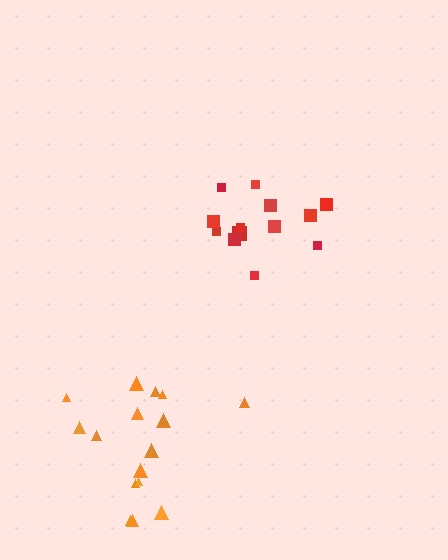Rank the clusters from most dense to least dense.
red, orange.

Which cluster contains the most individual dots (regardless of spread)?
Orange (16).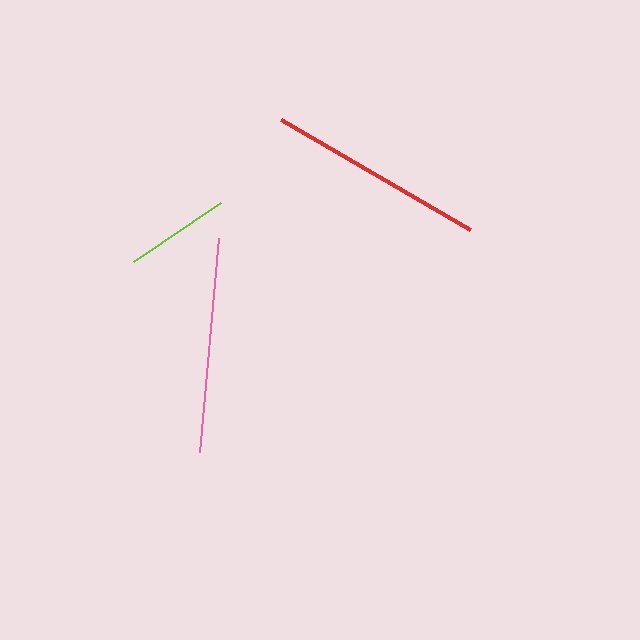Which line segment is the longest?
The red line is the longest at approximately 219 pixels.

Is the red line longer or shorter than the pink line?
The red line is longer than the pink line.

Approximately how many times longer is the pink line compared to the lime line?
The pink line is approximately 2.0 times the length of the lime line.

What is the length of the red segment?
The red segment is approximately 219 pixels long.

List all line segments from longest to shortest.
From longest to shortest: red, pink, lime.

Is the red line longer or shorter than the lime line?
The red line is longer than the lime line.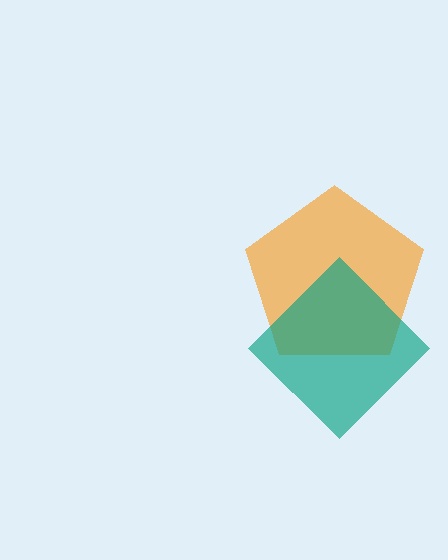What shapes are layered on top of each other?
The layered shapes are: an orange pentagon, a teal diamond.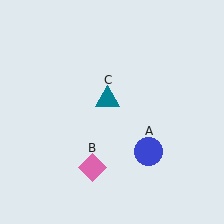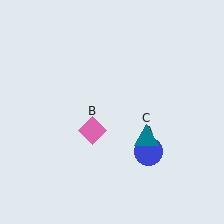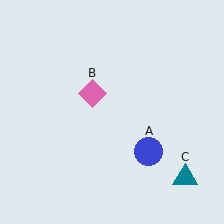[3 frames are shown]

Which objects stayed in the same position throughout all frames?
Blue circle (object A) remained stationary.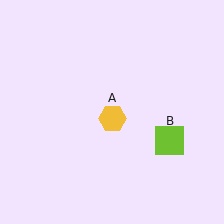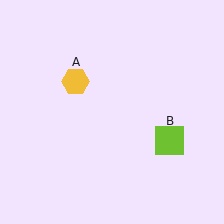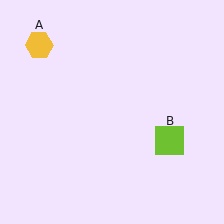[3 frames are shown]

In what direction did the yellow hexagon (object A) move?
The yellow hexagon (object A) moved up and to the left.